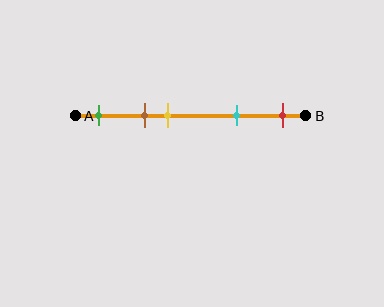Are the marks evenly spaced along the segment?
No, the marks are not evenly spaced.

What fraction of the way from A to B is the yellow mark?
The yellow mark is approximately 40% (0.4) of the way from A to B.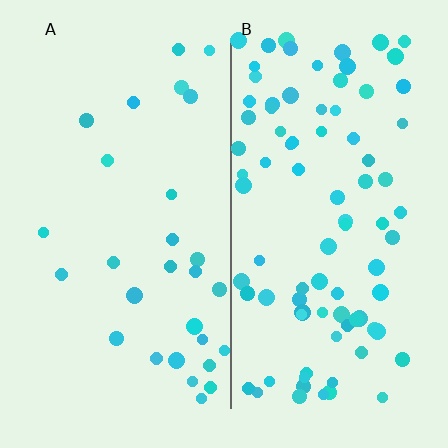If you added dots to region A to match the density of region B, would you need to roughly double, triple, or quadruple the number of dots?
Approximately triple.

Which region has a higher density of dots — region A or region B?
B (the right).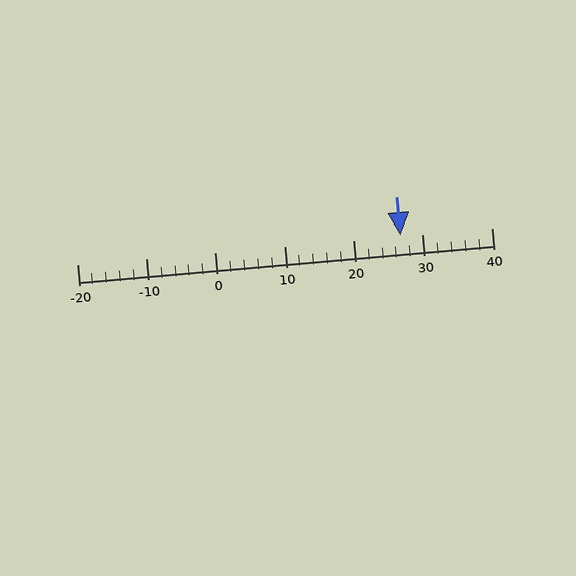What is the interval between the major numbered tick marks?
The major tick marks are spaced 10 units apart.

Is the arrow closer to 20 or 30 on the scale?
The arrow is closer to 30.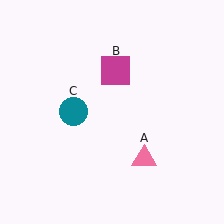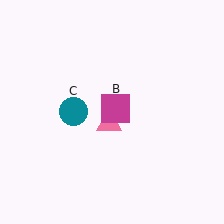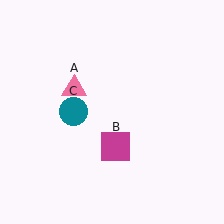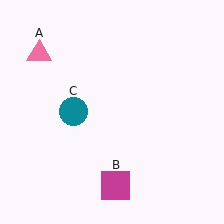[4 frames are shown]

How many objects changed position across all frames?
2 objects changed position: pink triangle (object A), magenta square (object B).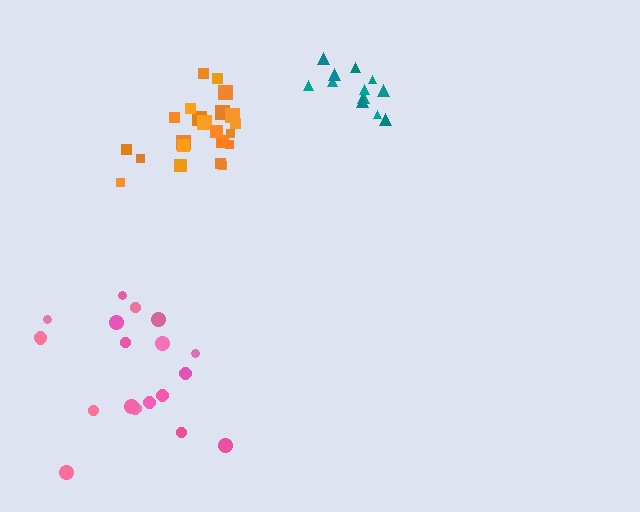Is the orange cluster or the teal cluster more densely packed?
Orange.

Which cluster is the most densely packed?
Orange.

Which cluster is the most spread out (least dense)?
Pink.